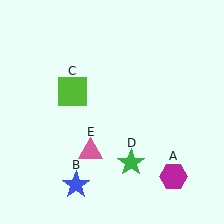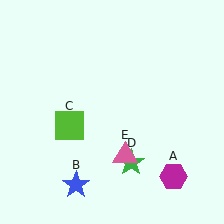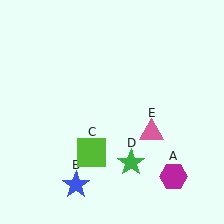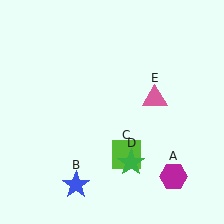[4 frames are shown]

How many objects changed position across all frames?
2 objects changed position: lime square (object C), pink triangle (object E).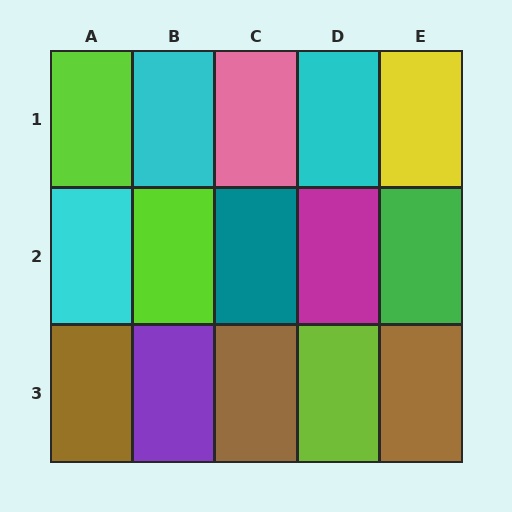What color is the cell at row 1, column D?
Cyan.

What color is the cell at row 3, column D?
Lime.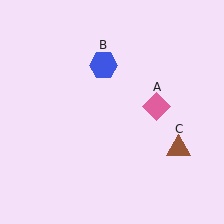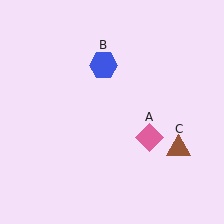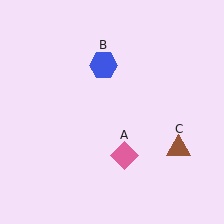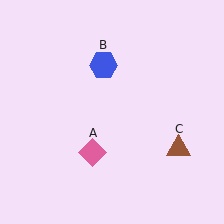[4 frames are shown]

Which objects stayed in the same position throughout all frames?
Blue hexagon (object B) and brown triangle (object C) remained stationary.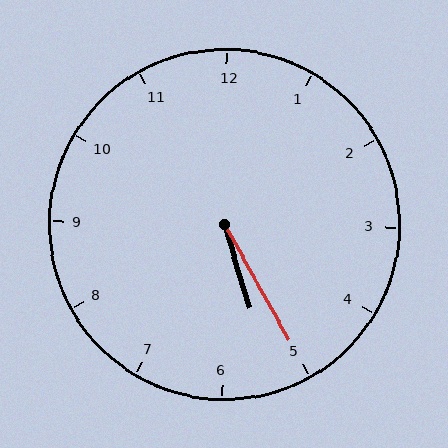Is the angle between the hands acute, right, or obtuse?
It is acute.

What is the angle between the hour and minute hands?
Approximately 12 degrees.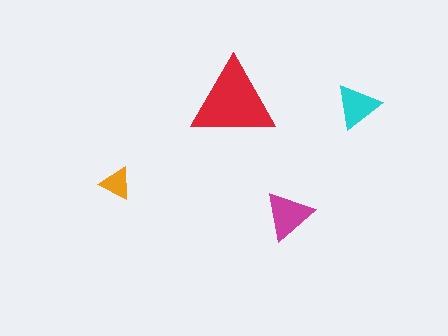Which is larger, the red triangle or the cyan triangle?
The red one.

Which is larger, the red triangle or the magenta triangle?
The red one.